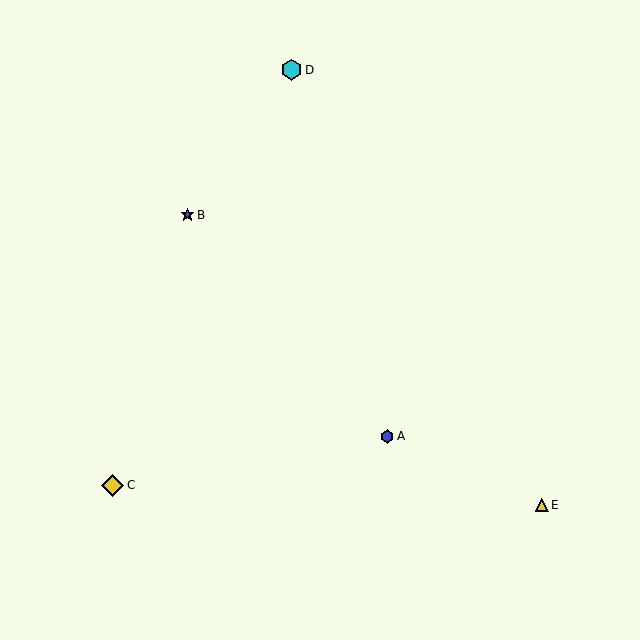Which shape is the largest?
The yellow diamond (labeled C) is the largest.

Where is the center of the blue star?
The center of the blue star is at (188, 215).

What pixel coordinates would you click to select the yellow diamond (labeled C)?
Click at (113, 485) to select the yellow diamond C.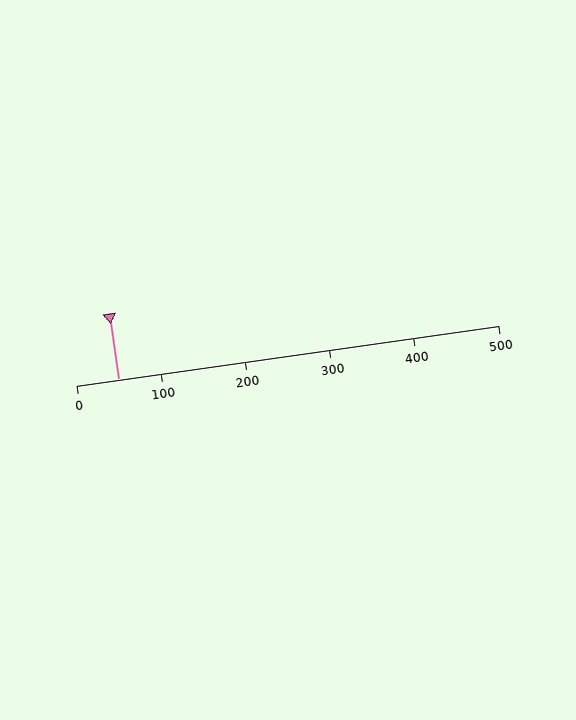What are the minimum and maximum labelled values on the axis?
The axis runs from 0 to 500.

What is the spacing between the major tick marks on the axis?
The major ticks are spaced 100 apart.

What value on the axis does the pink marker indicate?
The marker indicates approximately 50.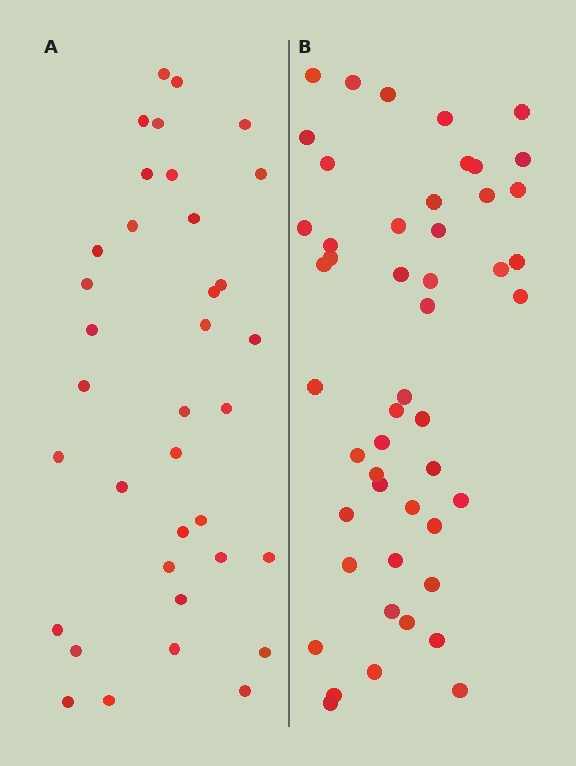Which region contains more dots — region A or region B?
Region B (the right region) has more dots.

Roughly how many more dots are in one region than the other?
Region B has approximately 15 more dots than region A.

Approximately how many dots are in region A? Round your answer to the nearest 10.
About 40 dots. (The exact count is 36, which rounds to 40.)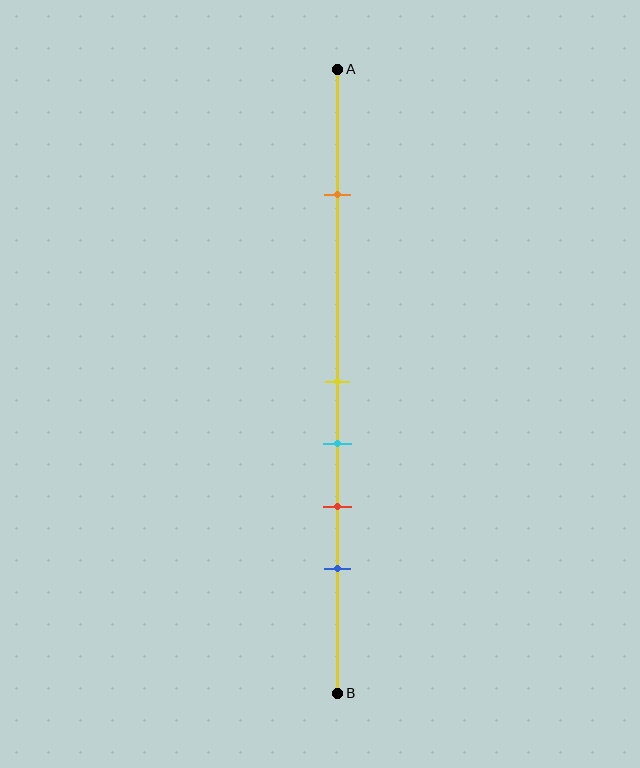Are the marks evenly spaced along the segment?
No, the marks are not evenly spaced.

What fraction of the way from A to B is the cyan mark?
The cyan mark is approximately 60% (0.6) of the way from A to B.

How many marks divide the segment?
There are 5 marks dividing the segment.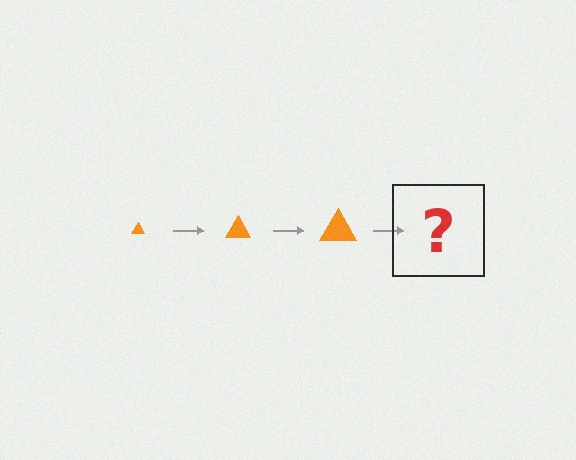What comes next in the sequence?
The next element should be an orange triangle, larger than the previous one.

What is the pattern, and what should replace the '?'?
The pattern is that the triangle gets progressively larger each step. The '?' should be an orange triangle, larger than the previous one.